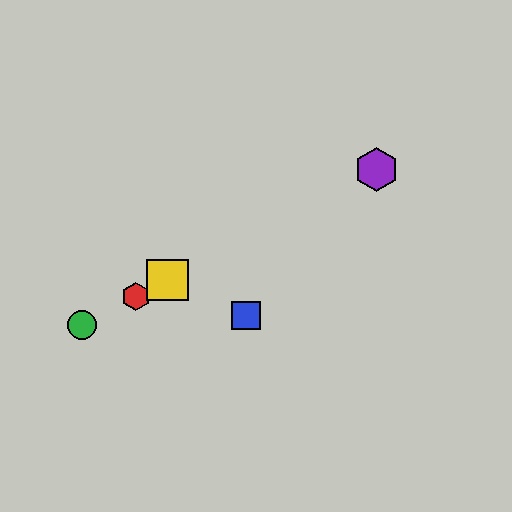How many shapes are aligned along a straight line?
4 shapes (the red hexagon, the green circle, the yellow square, the purple hexagon) are aligned along a straight line.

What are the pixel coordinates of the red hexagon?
The red hexagon is at (136, 297).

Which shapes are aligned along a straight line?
The red hexagon, the green circle, the yellow square, the purple hexagon are aligned along a straight line.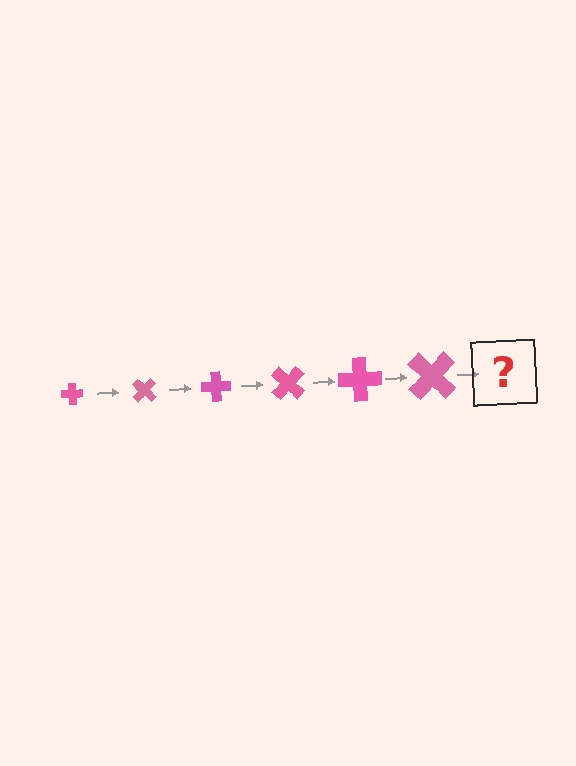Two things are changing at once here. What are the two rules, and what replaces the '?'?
The two rules are that the cross grows larger each step and it rotates 45 degrees each step. The '?' should be a cross, larger than the previous one and rotated 270 degrees from the start.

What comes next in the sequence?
The next element should be a cross, larger than the previous one and rotated 270 degrees from the start.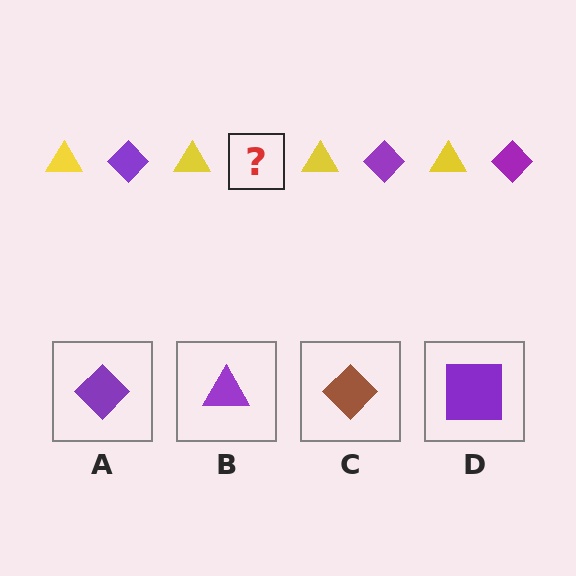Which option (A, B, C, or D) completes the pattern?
A.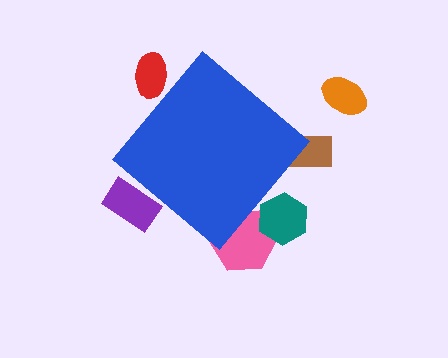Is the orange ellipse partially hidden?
No, the orange ellipse is fully visible.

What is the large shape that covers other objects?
A blue diamond.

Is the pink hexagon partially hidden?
Yes, the pink hexagon is partially hidden behind the blue diamond.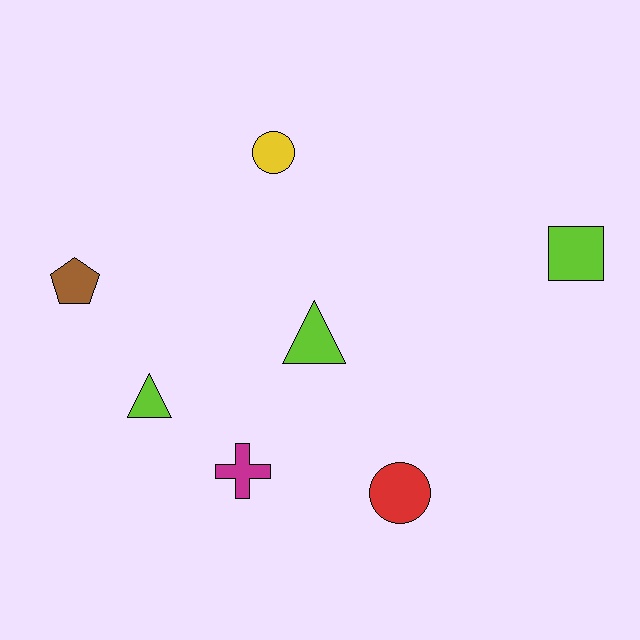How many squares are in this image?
There is 1 square.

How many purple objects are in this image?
There are no purple objects.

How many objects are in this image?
There are 7 objects.